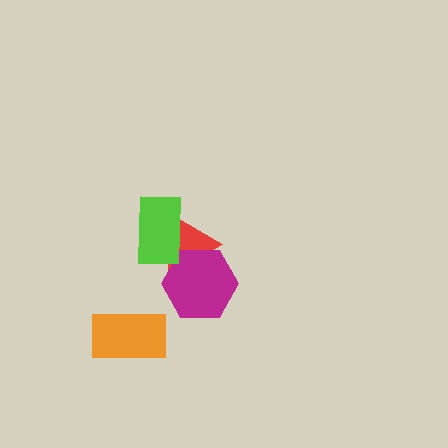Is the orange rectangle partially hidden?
No, no other shape covers it.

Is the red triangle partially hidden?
Yes, it is partially covered by another shape.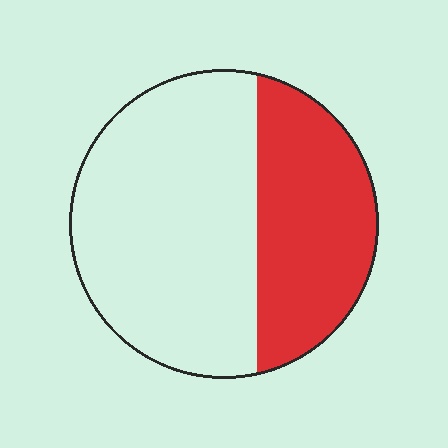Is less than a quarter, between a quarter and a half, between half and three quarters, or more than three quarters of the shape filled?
Between a quarter and a half.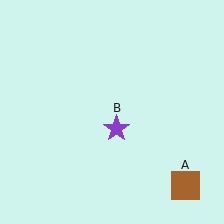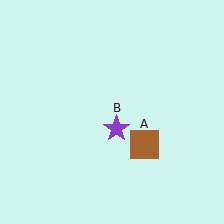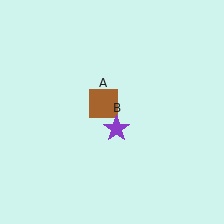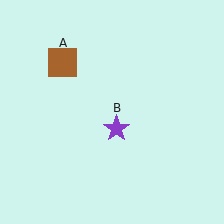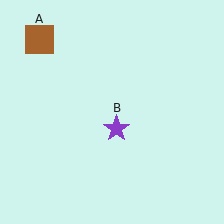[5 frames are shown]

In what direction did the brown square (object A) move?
The brown square (object A) moved up and to the left.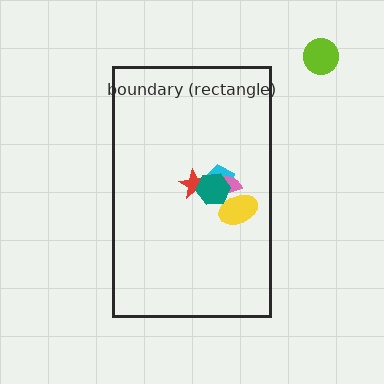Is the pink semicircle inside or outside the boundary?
Inside.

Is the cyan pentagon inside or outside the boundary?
Inside.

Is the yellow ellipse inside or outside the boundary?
Inside.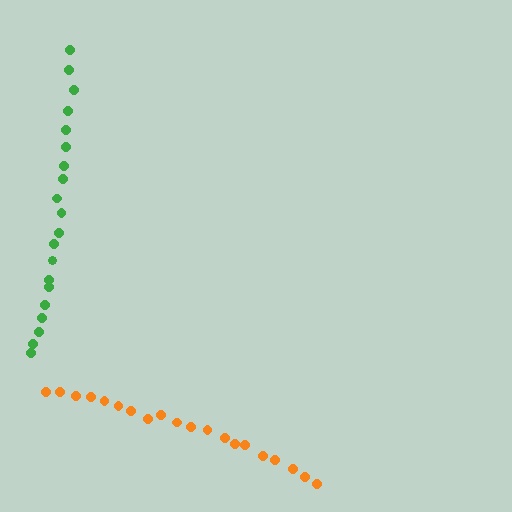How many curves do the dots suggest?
There are 2 distinct paths.